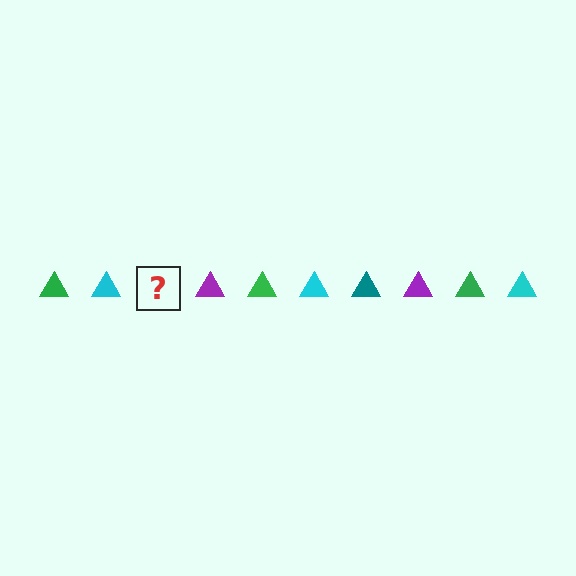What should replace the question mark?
The question mark should be replaced with a teal triangle.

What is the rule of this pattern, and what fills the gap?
The rule is that the pattern cycles through green, cyan, teal, purple triangles. The gap should be filled with a teal triangle.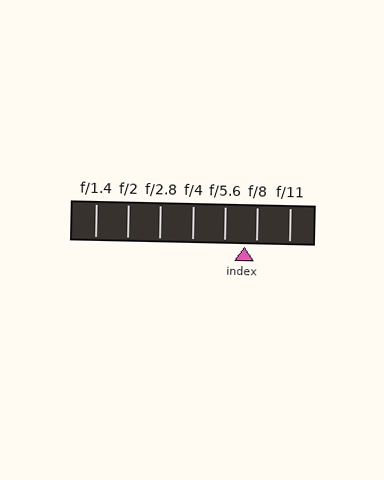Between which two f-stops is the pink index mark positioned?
The index mark is between f/5.6 and f/8.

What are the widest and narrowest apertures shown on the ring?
The widest aperture shown is f/1.4 and the narrowest is f/11.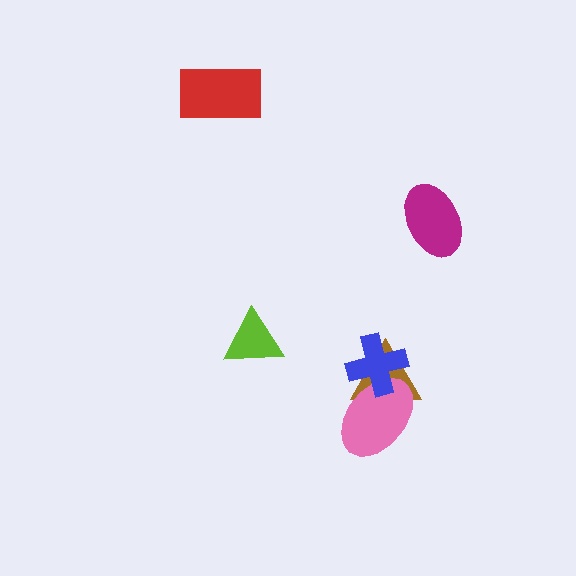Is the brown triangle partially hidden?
Yes, it is partially covered by another shape.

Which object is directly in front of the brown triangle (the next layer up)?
The pink ellipse is directly in front of the brown triangle.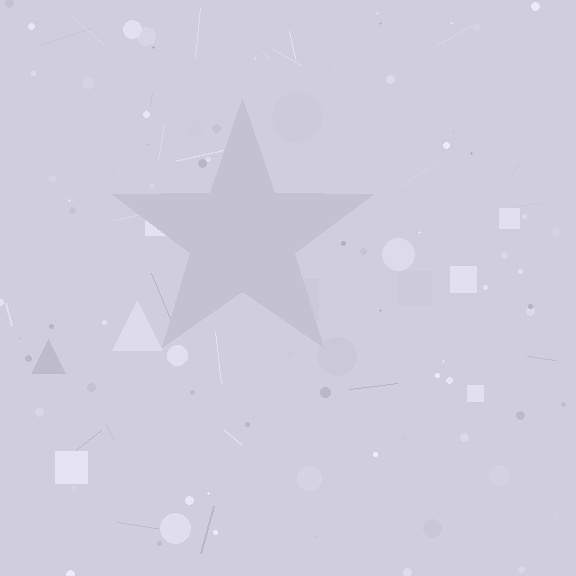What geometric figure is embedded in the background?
A star is embedded in the background.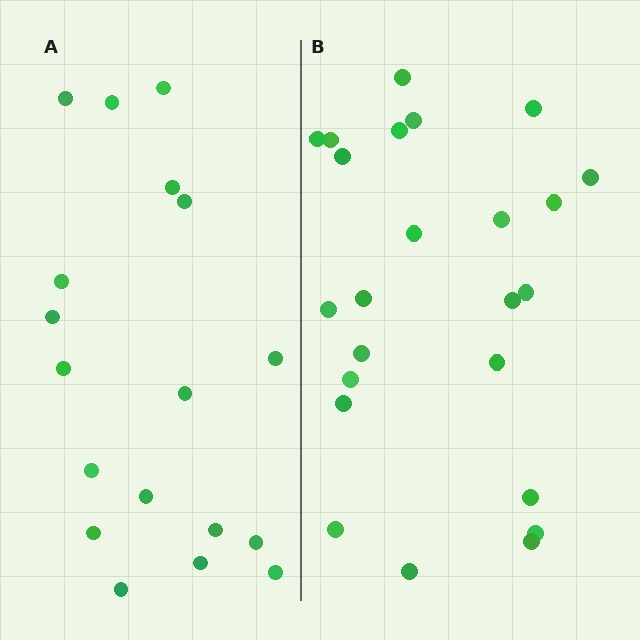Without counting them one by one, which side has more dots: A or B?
Region B (the right region) has more dots.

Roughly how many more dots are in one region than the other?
Region B has about 6 more dots than region A.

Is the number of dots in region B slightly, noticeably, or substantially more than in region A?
Region B has noticeably more, but not dramatically so. The ratio is roughly 1.3 to 1.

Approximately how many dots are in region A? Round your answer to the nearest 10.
About 20 dots. (The exact count is 18, which rounds to 20.)